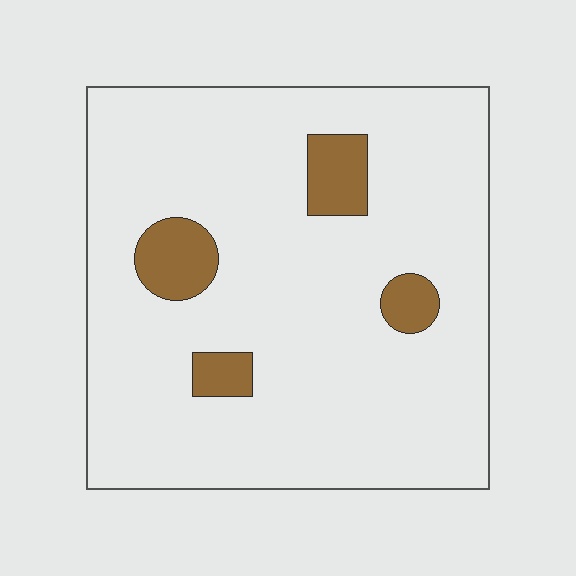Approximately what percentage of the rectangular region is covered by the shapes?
Approximately 10%.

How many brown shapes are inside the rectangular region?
4.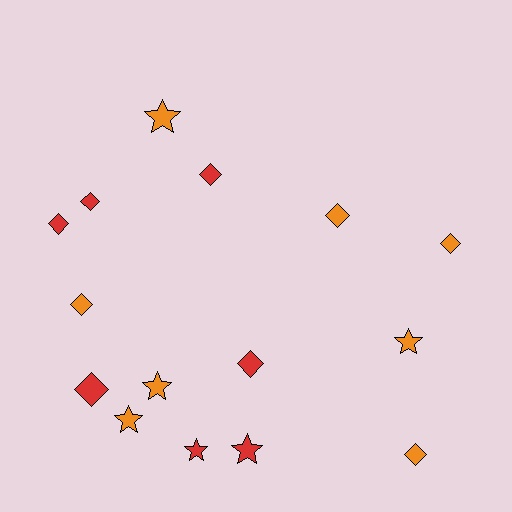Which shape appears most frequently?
Diamond, with 9 objects.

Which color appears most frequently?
Orange, with 8 objects.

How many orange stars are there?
There are 4 orange stars.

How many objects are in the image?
There are 15 objects.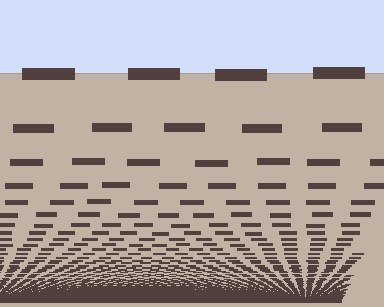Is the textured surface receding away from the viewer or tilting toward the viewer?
The surface appears to tilt toward the viewer. Texture elements get larger and sparser toward the top.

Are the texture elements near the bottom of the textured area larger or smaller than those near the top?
Smaller. The gradient is inverted — elements near the bottom are smaller and denser.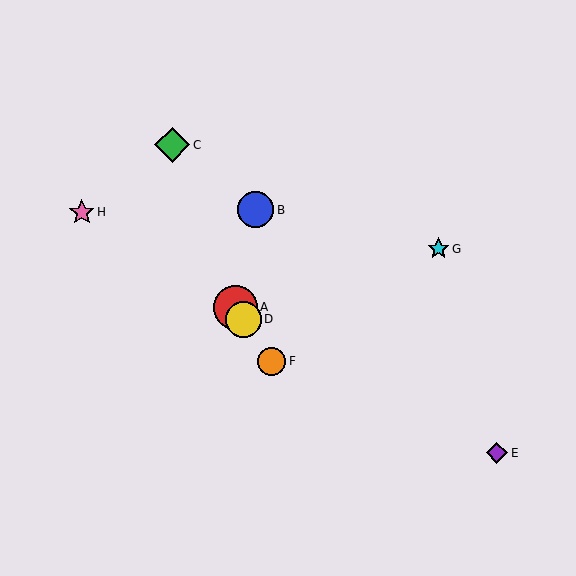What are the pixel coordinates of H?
Object H is at (82, 212).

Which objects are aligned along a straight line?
Objects A, D, F are aligned along a straight line.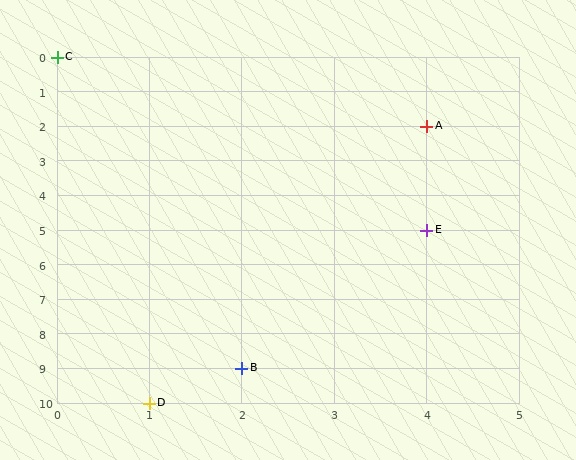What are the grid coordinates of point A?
Point A is at grid coordinates (4, 2).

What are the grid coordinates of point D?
Point D is at grid coordinates (1, 10).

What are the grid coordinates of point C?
Point C is at grid coordinates (0, 0).